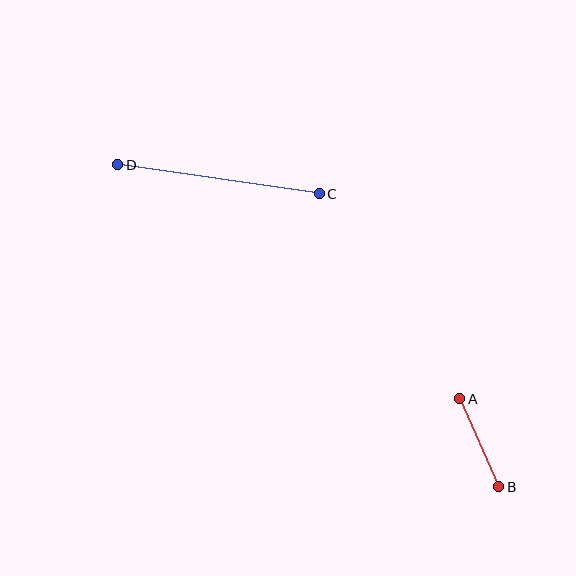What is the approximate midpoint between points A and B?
The midpoint is at approximately (479, 443) pixels.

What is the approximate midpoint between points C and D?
The midpoint is at approximately (219, 179) pixels.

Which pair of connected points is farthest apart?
Points C and D are farthest apart.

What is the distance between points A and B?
The distance is approximately 96 pixels.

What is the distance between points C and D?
The distance is approximately 204 pixels.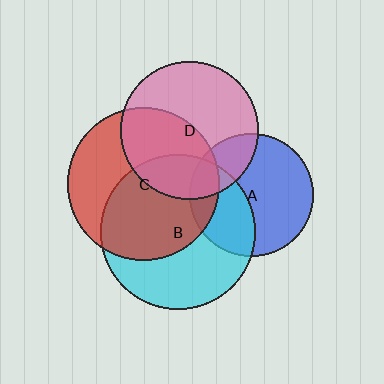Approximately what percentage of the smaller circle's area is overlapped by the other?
Approximately 15%.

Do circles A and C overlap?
Yes.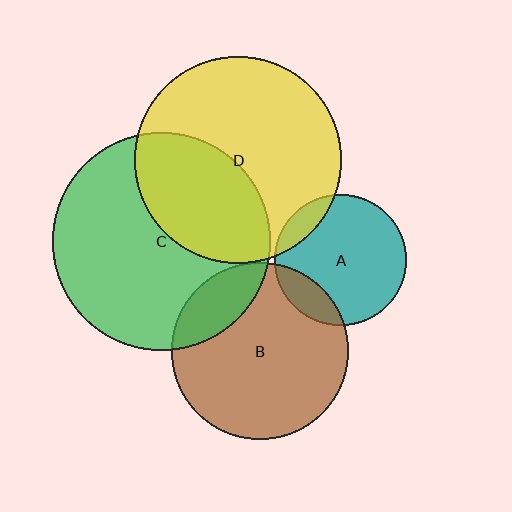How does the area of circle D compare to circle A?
Approximately 2.5 times.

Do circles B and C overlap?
Yes.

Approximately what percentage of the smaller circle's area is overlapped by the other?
Approximately 20%.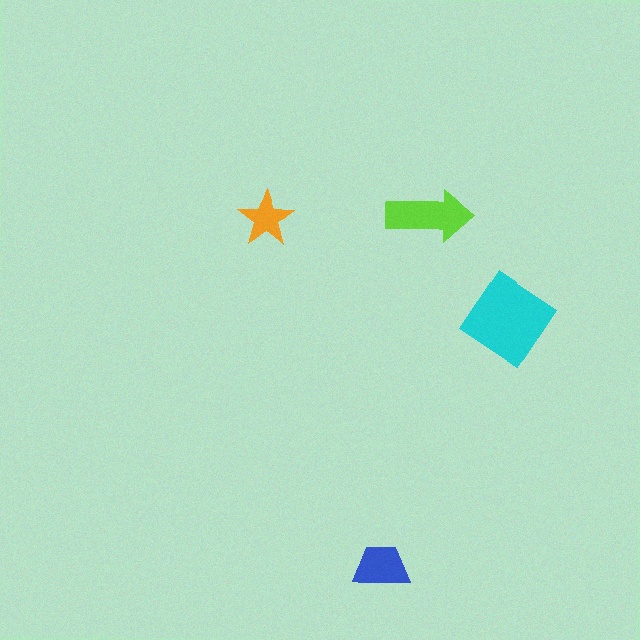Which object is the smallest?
The orange star.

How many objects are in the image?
There are 4 objects in the image.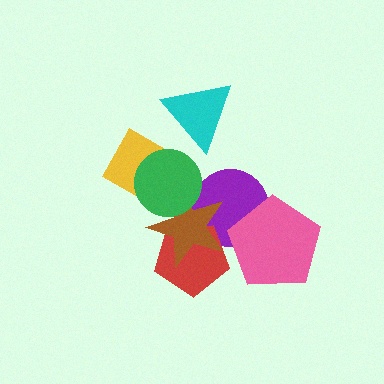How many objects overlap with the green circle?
2 objects overlap with the green circle.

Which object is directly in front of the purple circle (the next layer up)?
The red pentagon is directly in front of the purple circle.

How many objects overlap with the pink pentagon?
1 object overlaps with the pink pentagon.